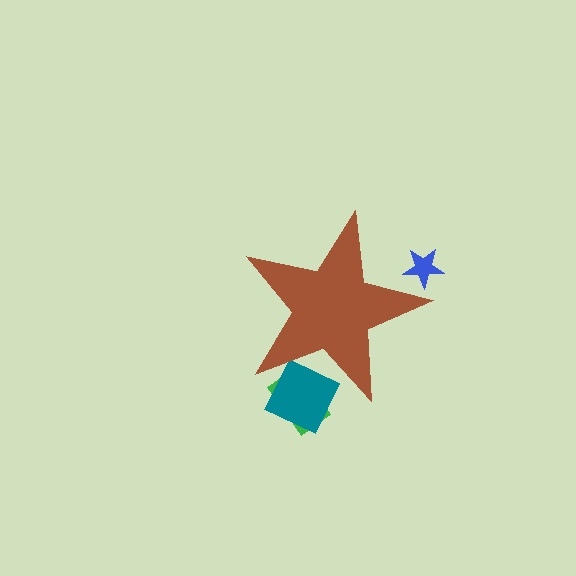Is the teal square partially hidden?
Yes, the teal square is partially hidden behind the brown star.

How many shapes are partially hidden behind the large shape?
3 shapes are partially hidden.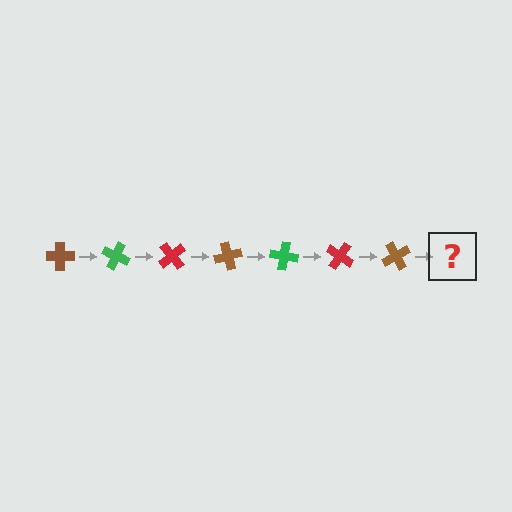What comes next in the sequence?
The next element should be a green cross, rotated 175 degrees from the start.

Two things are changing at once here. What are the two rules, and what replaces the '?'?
The two rules are that it rotates 25 degrees each step and the color cycles through brown, green, and red. The '?' should be a green cross, rotated 175 degrees from the start.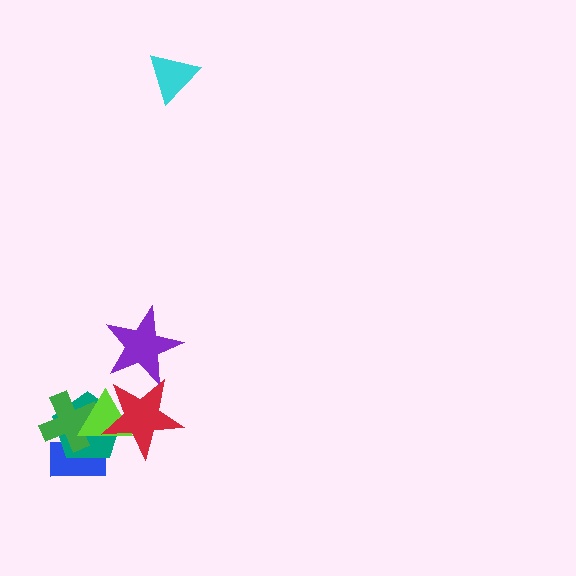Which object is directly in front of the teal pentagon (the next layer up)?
The green cross is directly in front of the teal pentagon.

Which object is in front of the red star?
The purple star is in front of the red star.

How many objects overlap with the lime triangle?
4 objects overlap with the lime triangle.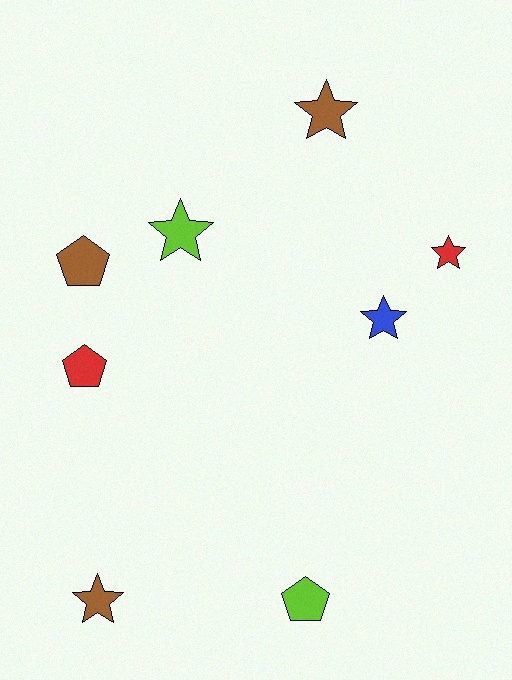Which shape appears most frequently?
Star, with 5 objects.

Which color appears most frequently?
Brown, with 3 objects.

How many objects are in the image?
There are 8 objects.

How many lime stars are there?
There is 1 lime star.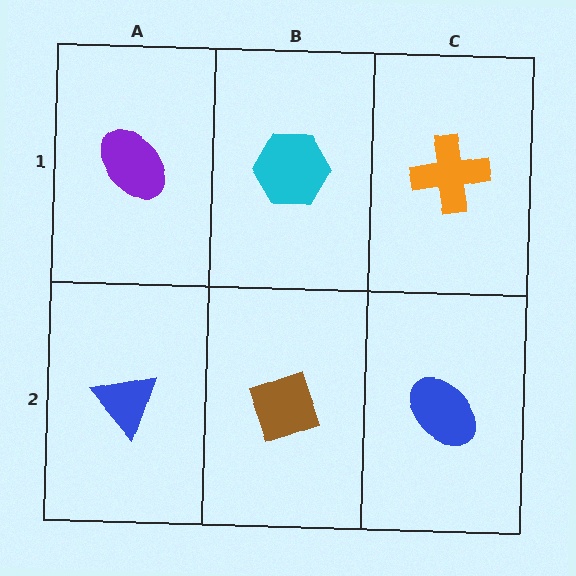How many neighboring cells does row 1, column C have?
2.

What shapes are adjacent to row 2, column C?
An orange cross (row 1, column C), a brown diamond (row 2, column B).